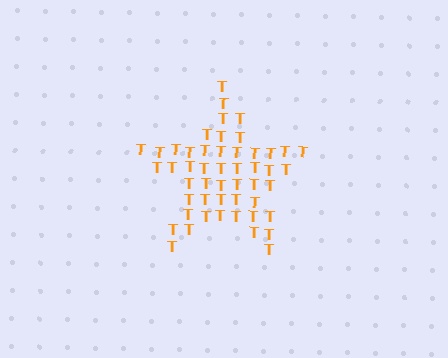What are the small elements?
The small elements are letter T's.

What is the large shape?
The large shape is a star.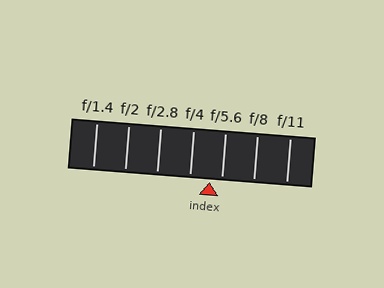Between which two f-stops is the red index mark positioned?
The index mark is between f/4 and f/5.6.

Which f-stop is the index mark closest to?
The index mark is closest to f/5.6.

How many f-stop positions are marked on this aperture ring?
There are 7 f-stop positions marked.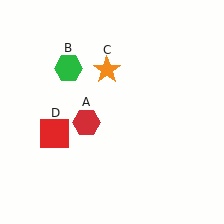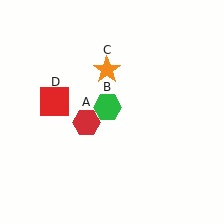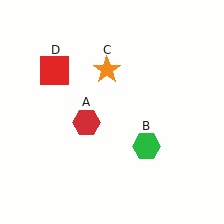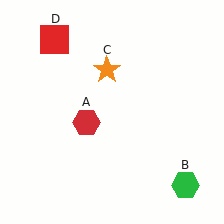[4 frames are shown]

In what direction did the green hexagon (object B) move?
The green hexagon (object B) moved down and to the right.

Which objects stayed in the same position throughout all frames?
Red hexagon (object A) and orange star (object C) remained stationary.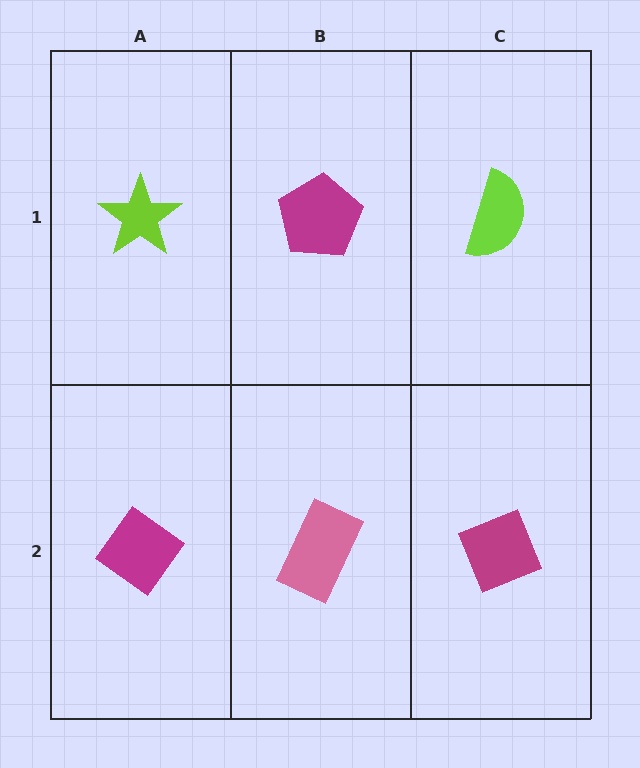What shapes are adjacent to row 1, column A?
A magenta diamond (row 2, column A), a magenta pentagon (row 1, column B).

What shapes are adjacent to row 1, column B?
A pink rectangle (row 2, column B), a lime star (row 1, column A), a lime semicircle (row 1, column C).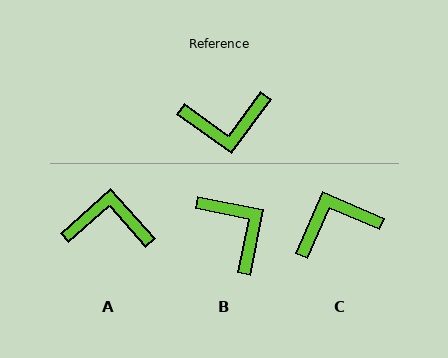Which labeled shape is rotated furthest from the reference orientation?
A, about 168 degrees away.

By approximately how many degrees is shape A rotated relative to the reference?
Approximately 168 degrees counter-clockwise.